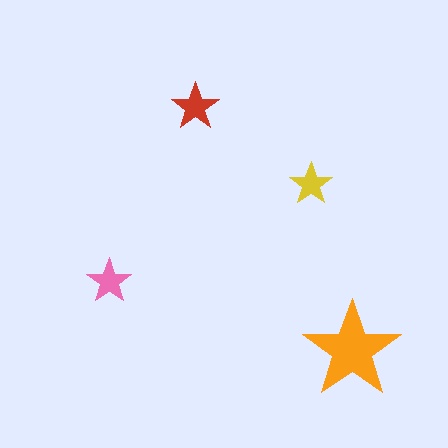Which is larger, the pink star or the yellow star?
The pink one.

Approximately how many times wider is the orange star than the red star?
About 2 times wider.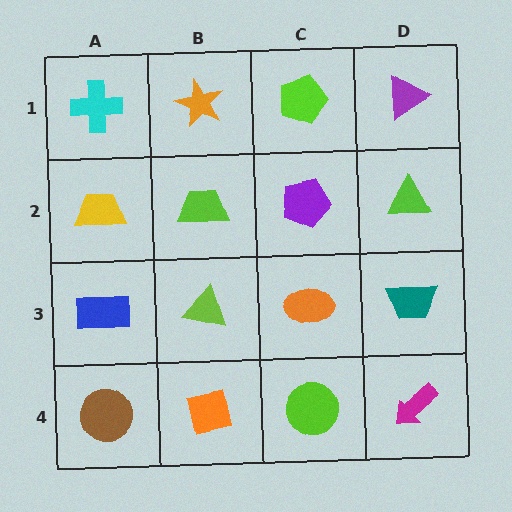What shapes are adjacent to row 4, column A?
A blue rectangle (row 3, column A), an orange square (row 4, column B).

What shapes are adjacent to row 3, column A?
A yellow trapezoid (row 2, column A), a brown circle (row 4, column A), a lime triangle (row 3, column B).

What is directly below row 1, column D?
A lime triangle.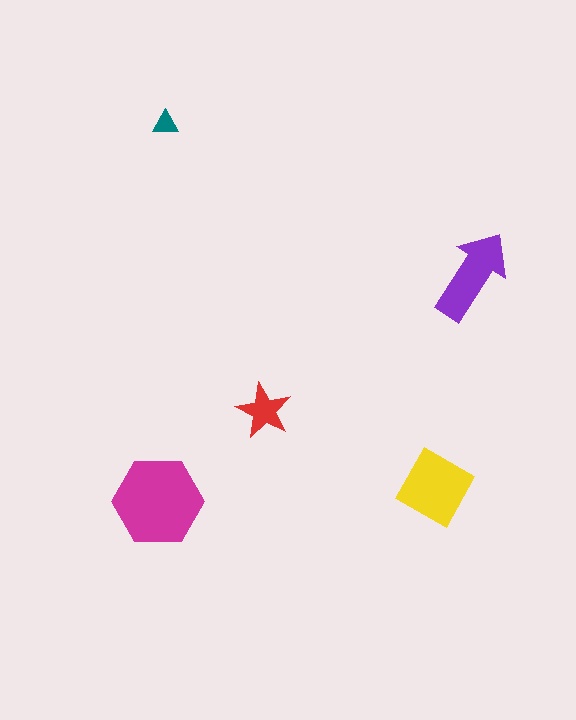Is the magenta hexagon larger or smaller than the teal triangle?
Larger.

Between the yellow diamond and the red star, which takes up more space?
The yellow diamond.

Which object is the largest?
The magenta hexagon.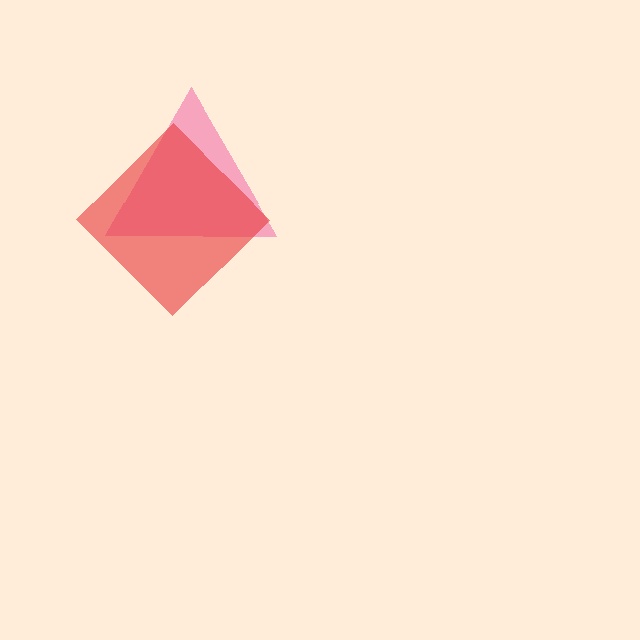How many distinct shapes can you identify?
There are 2 distinct shapes: a pink triangle, a red diamond.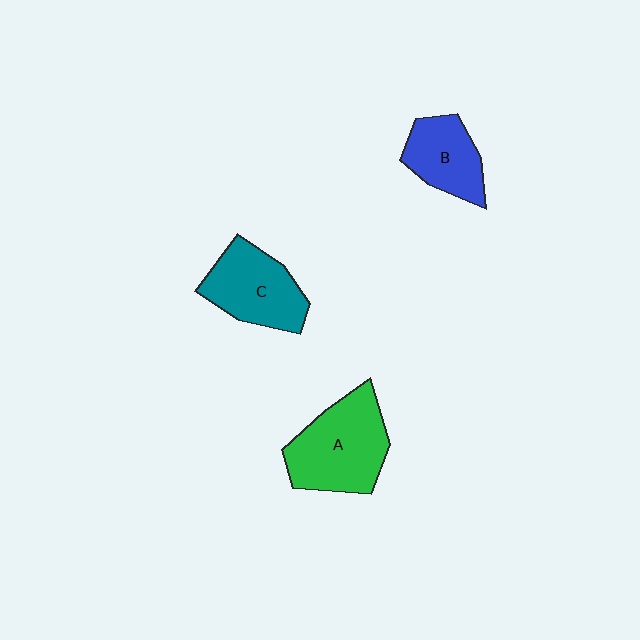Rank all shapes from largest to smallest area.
From largest to smallest: A (green), C (teal), B (blue).